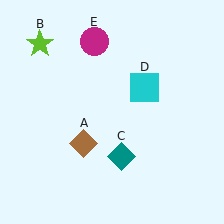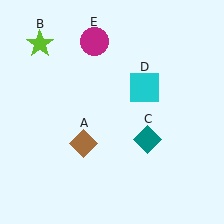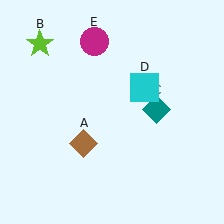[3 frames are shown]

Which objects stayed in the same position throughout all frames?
Brown diamond (object A) and lime star (object B) and cyan square (object D) and magenta circle (object E) remained stationary.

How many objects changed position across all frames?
1 object changed position: teal diamond (object C).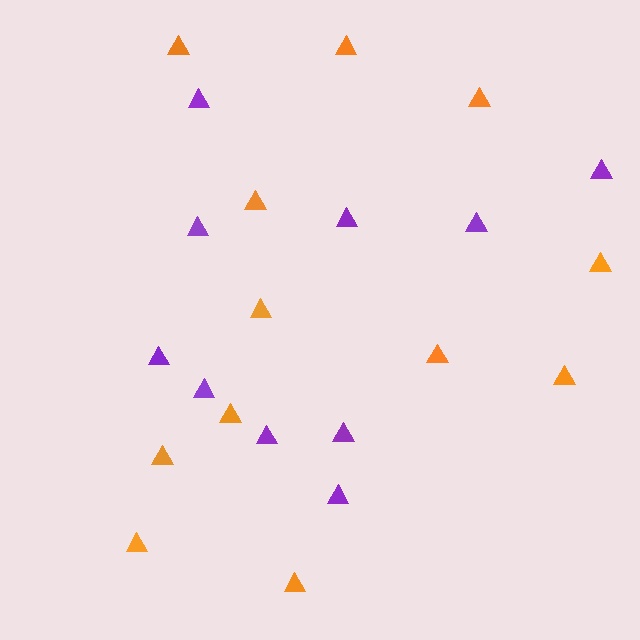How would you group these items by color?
There are 2 groups: one group of orange triangles (12) and one group of purple triangles (10).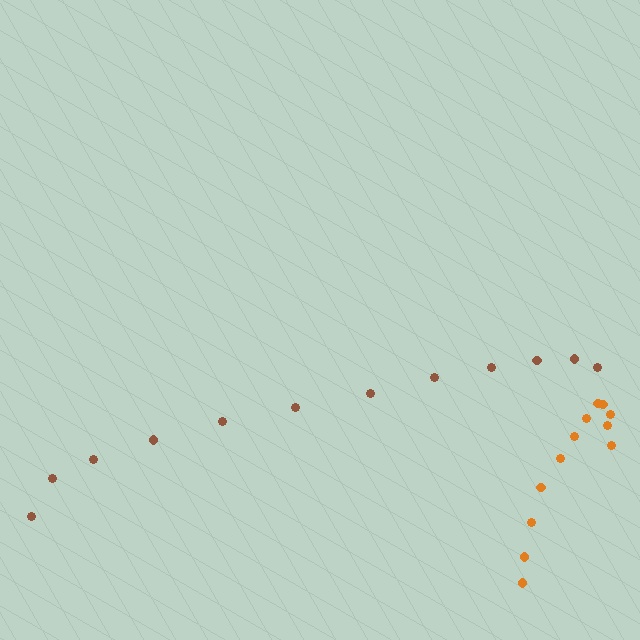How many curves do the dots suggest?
There are 2 distinct paths.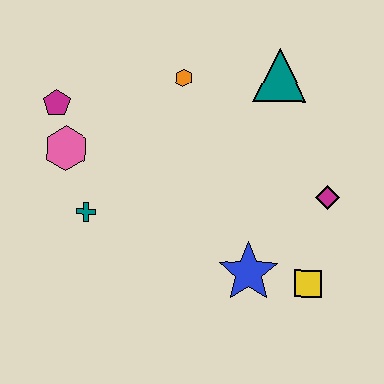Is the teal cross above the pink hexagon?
No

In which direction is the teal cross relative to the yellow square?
The teal cross is to the left of the yellow square.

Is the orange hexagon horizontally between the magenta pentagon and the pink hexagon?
No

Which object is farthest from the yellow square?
The magenta pentagon is farthest from the yellow square.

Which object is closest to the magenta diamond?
The yellow square is closest to the magenta diamond.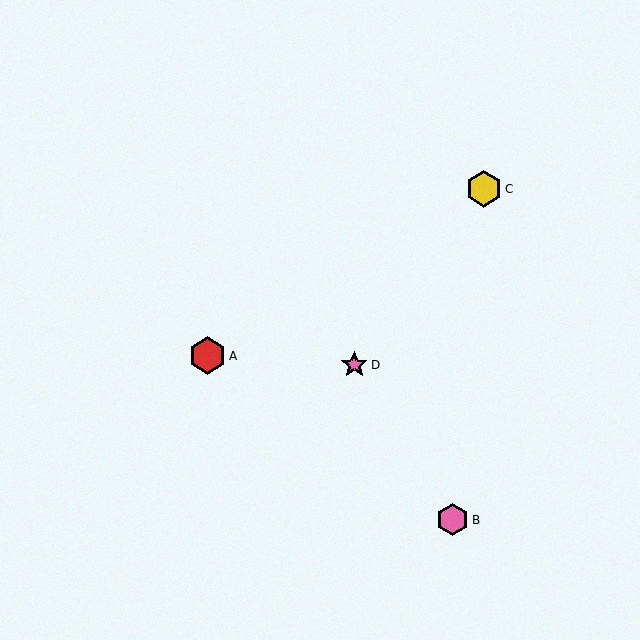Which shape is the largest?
The red hexagon (labeled A) is the largest.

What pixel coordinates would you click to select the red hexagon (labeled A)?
Click at (208, 356) to select the red hexagon A.